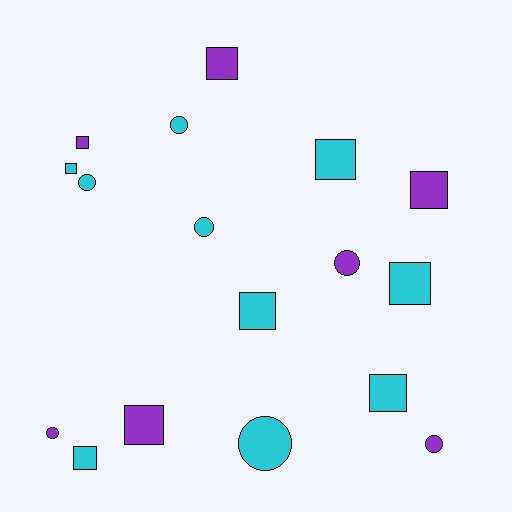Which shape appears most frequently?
Square, with 10 objects.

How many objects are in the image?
There are 17 objects.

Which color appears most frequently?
Cyan, with 10 objects.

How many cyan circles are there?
There are 4 cyan circles.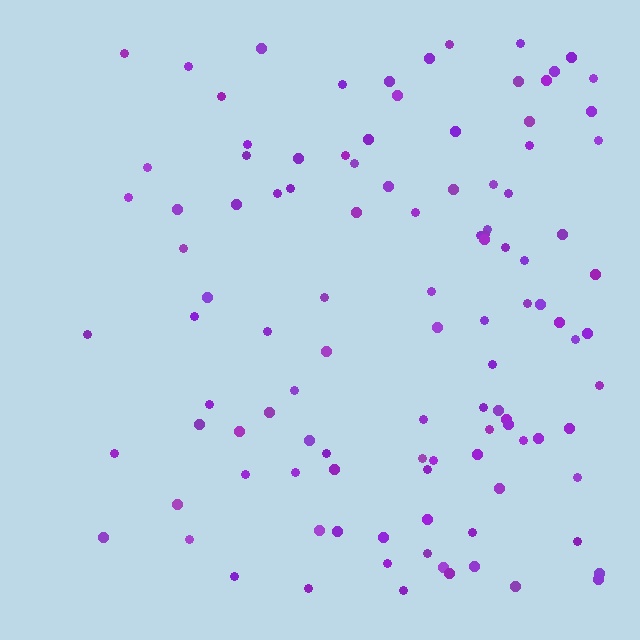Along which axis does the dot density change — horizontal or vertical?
Horizontal.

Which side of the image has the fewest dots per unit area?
The left.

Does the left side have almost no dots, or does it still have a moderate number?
Still a moderate number, just noticeably fewer than the right.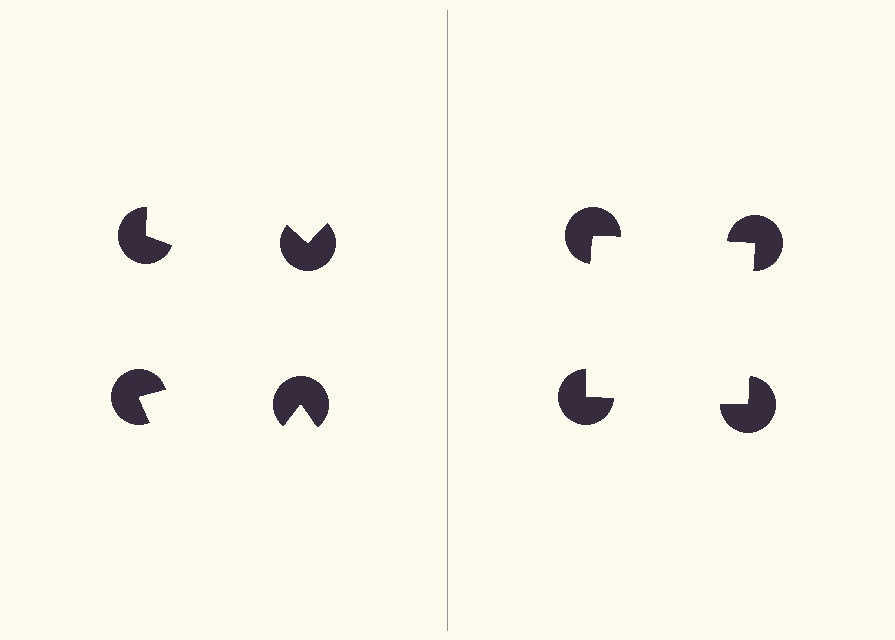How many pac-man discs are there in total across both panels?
8 — 4 on each side.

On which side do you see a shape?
An illusory square appears on the right side. On the left side the wedge cuts are rotated, so no coherent shape forms.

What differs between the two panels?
The pac-man discs are positioned identically on both sides; only the wedge orientations differ. On the right they align to a square; on the left they are misaligned.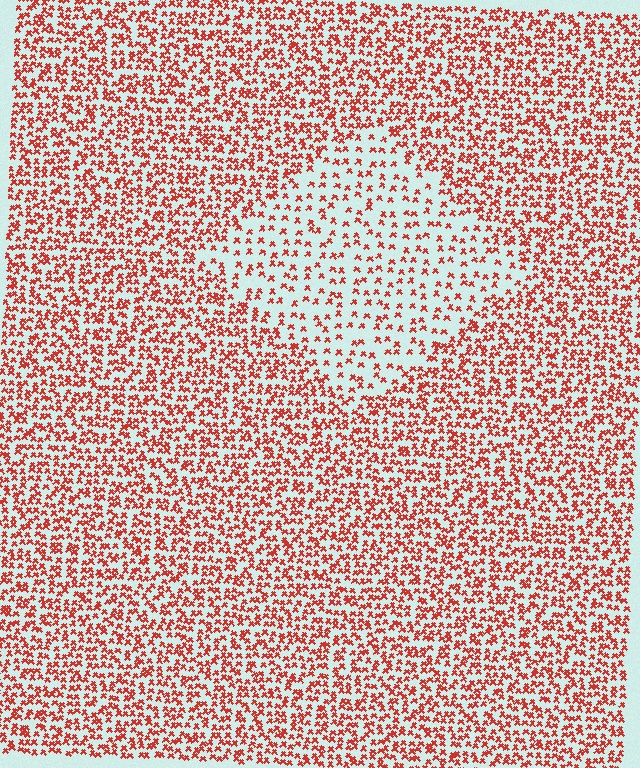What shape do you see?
I see a diamond.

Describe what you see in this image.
The image contains small red elements arranged at two different densities. A diamond-shaped region is visible where the elements are less densely packed than the surrounding area.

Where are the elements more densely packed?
The elements are more densely packed outside the diamond boundary.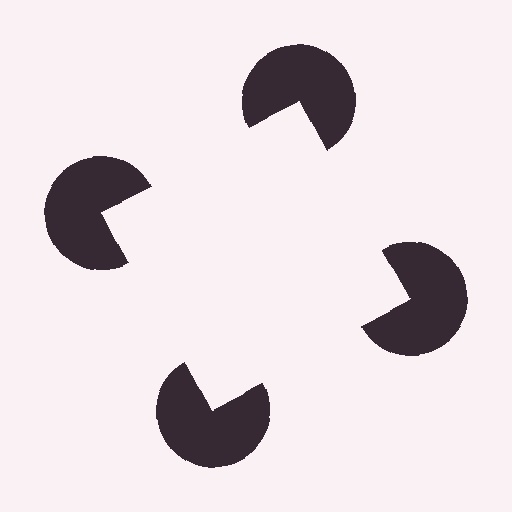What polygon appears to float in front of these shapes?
An illusory square — its edges are inferred from the aligned wedge cuts in the pac-man discs, not physically drawn.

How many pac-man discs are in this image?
There are 4 — one at each vertex of the illusory square.